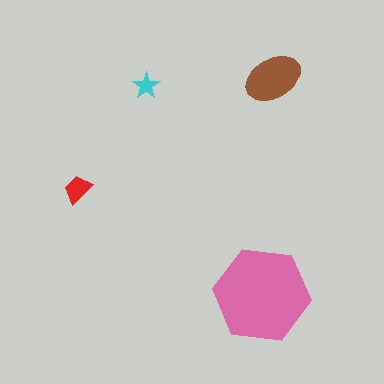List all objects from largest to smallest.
The pink hexagon, the brown ellipse, the red trapezoid, the cyan star.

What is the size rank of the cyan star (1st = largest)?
4th.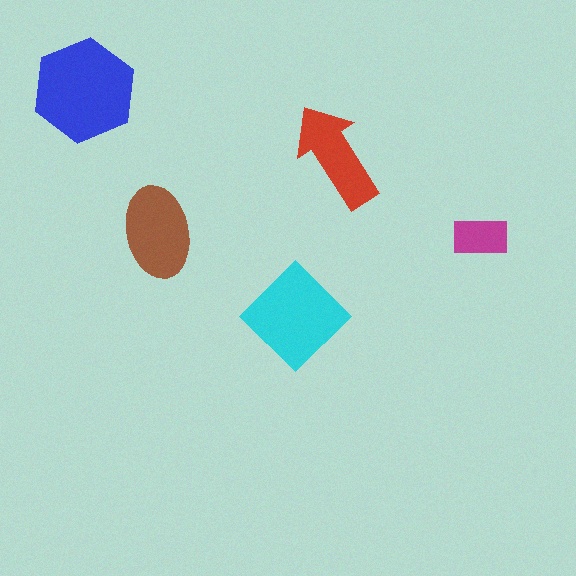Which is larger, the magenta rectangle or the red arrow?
The red arrow.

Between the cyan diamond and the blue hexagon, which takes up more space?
The blue hexagon.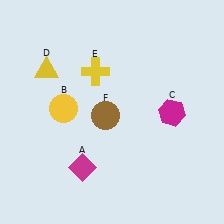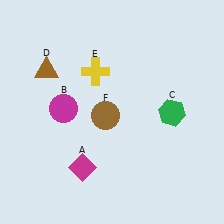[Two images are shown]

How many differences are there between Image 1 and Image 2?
There are 3 differences between the two images.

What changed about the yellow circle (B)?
In Image 1, B is yellow. In Image 2, it changed to magenta.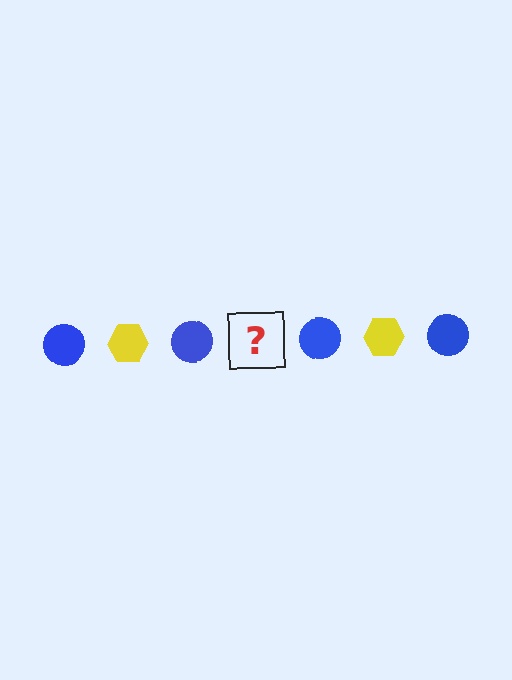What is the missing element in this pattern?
The missing element is a yellow hexagon.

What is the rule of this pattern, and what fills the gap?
The rule is that the pattern alternates between blue circle and yellow hexagon. The gap should be filled with a yellow hexagon.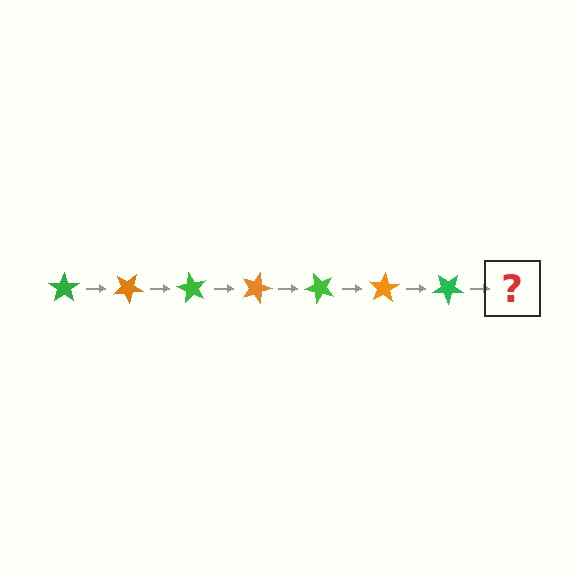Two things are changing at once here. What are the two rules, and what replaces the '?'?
The two rules are that it rotates 30 degrees each step and the color cycles through green and orange. The '?' should be an orange star, rotated 210 degrees from the start.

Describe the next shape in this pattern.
It should be an orange star, rotated 210 degrees from the start.